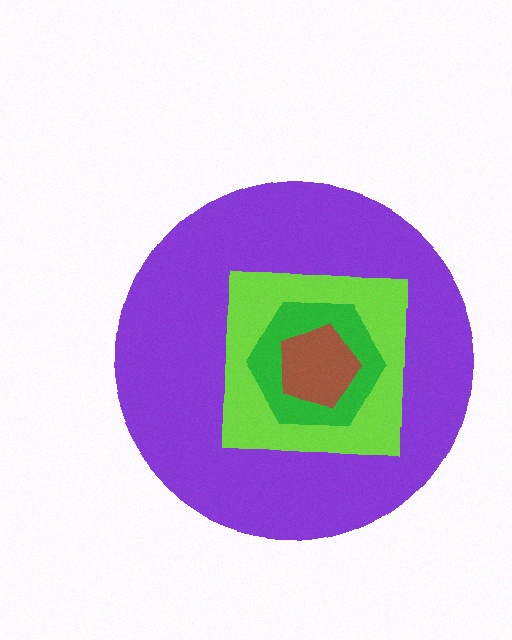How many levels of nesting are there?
4.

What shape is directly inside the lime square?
The green hexagon.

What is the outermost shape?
The purple circle.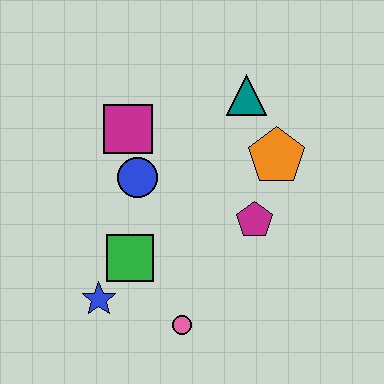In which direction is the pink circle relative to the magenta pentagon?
The pink circle is below the magenta pentagon.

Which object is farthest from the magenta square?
The pink circle is farthest from the magenta square.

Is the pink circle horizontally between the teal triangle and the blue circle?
Yes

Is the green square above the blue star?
Yes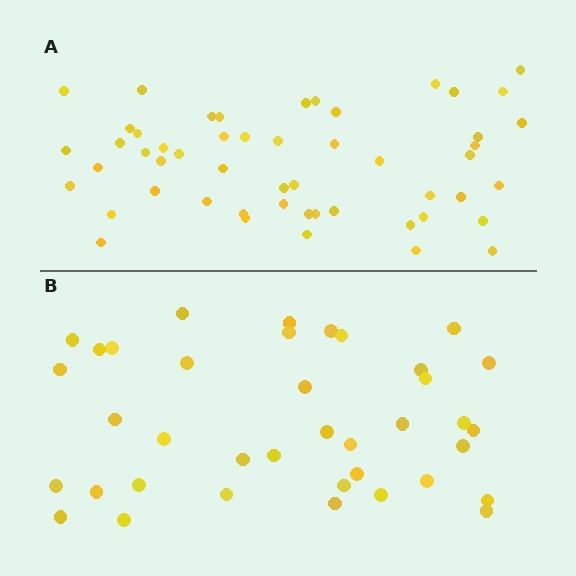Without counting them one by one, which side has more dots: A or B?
Region A (the top region) has more dots.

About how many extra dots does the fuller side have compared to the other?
Region A has approximately 15 more dots than region B.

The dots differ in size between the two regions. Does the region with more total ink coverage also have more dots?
No. Region B has more total ink coverage because its dots are larger, but region A actually contains more individual dots. Total area can be misleading — the number of items is what matters here.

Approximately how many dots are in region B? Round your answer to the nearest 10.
About 40 dots. (The exact count is 38, which rounds to 40.)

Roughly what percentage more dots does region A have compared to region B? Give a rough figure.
About 35% more.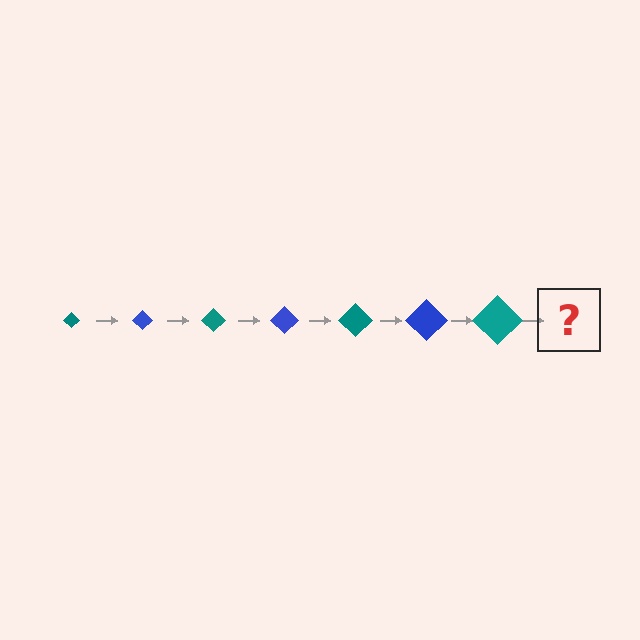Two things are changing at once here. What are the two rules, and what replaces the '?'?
The two rules are that the diamond grows larger each step and the color cycles through teal and blue. The '?' should be a blue diamond, larger than the previous one.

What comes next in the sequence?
The next element should be a blue diamond, larger than the previous one.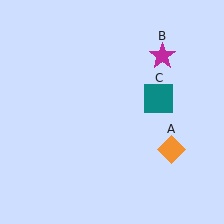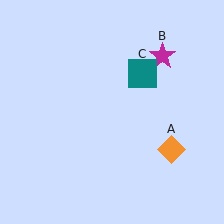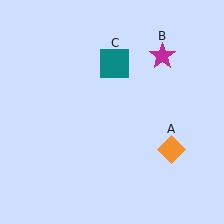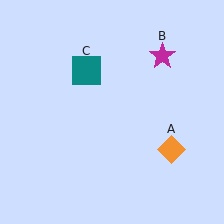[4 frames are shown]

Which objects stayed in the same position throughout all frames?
Orange diamond (object A) and magenta star (object B) remained stationary.